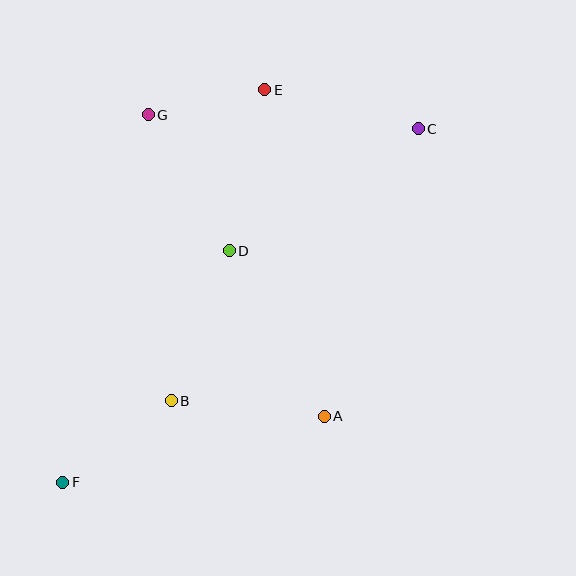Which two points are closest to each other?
Points E and G are closest to each other.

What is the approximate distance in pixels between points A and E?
The distance between A and E is approximately 332 pixels.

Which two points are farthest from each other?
Points C and F are farthest from each other.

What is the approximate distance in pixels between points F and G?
The distance between F and G is approximately 377 pixels.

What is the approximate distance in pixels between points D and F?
The distance between D and F is approximately 285 pixels.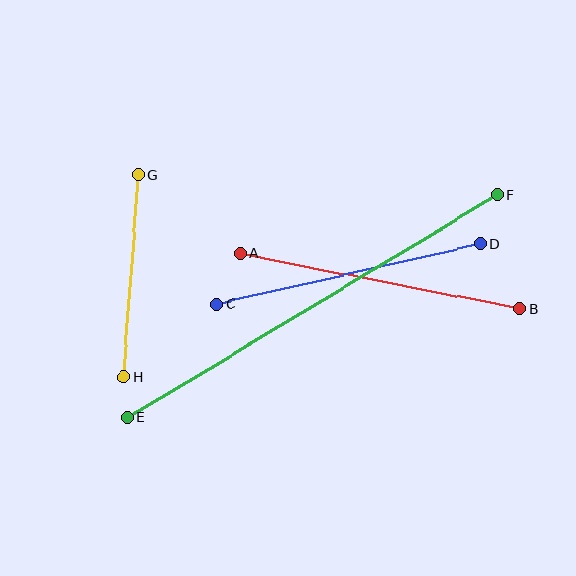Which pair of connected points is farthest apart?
Points E and F are farthest apart.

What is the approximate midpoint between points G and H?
The midpoint is at approximately (131, 276) pixels.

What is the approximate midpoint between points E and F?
The midpoint is at approximately (312, 306) pixels.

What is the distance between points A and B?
The distance is approximately 286 pixels.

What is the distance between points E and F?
The distance is approximately 432 pixels.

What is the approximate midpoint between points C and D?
The midpoint is at approximately (348, 274) pixels.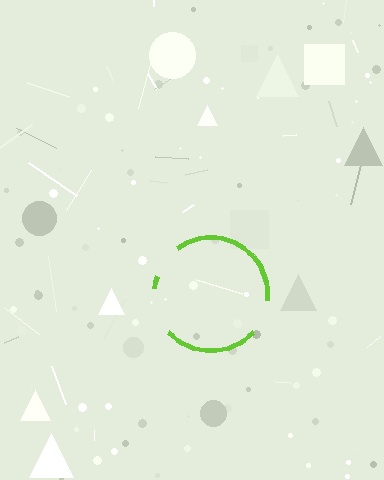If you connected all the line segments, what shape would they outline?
They would outline a circle.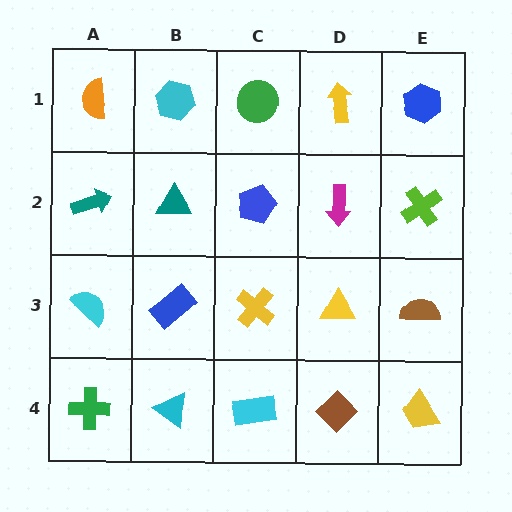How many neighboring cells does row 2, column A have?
3.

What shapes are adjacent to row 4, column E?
A brown semicircle (row 3, column E), a brown diamond (row 4, column D).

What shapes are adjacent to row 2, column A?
An orange semicircle (row 1, column A), a cyan semicircle (row 3, column A), a teal triangle (row 2, column B).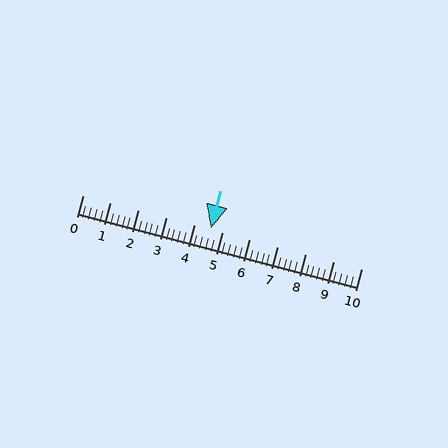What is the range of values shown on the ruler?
The ruler shows values from 0 to 10.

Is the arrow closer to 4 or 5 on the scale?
The arrow is closer to 5.